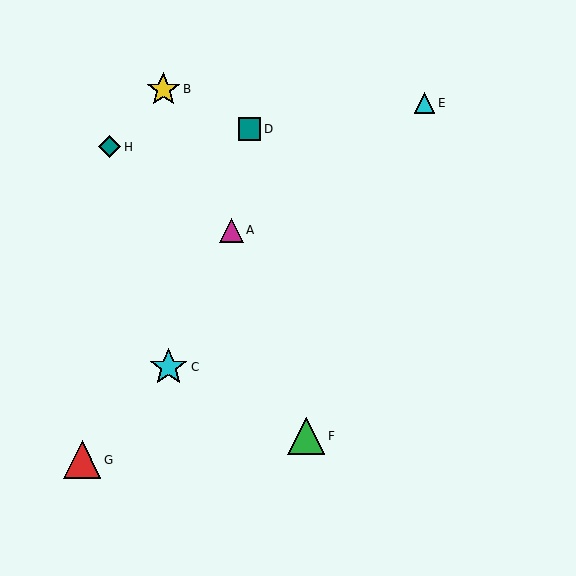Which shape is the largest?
The cyan star (labeled C) is the largest.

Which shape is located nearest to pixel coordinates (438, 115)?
The cyan triangle (labeled E) at (425, 103) is nearest to that location.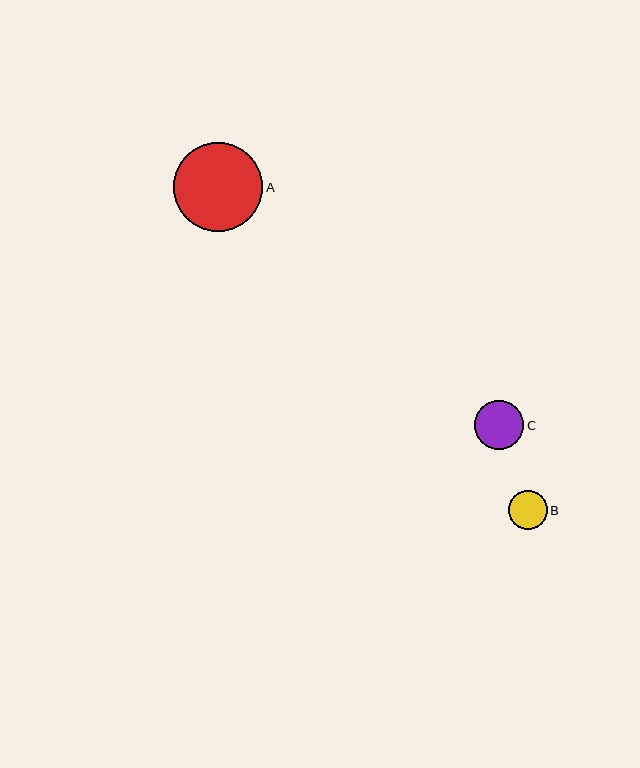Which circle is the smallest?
Circle B is the smallest with a size of approximately 39 pixels.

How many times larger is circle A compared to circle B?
Circle A is approximately 2.3 times the size of circle B.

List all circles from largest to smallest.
From largest to smallest: A, C, B.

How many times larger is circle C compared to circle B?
Circle C is approximately 1.3 times the size of circle B.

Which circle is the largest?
Circle A is the largest with a size of approximately 89 pixels.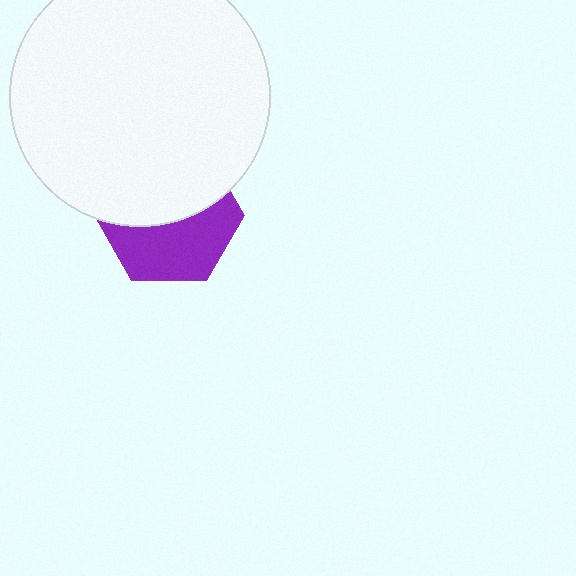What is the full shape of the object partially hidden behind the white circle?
The partially hidden object is a purple hexagon.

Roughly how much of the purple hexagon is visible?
About half of it is visible (roughly 48%).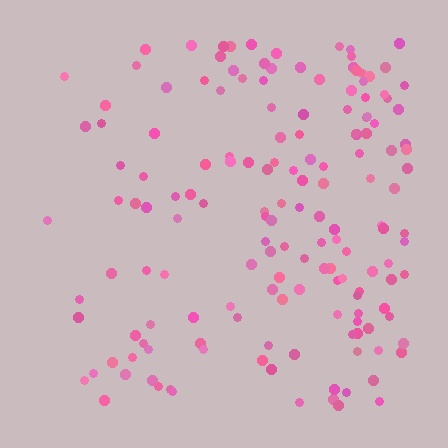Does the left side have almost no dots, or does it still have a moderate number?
Still a moderate number, just noticeably fewer than the right.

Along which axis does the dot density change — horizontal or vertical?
Horizontal.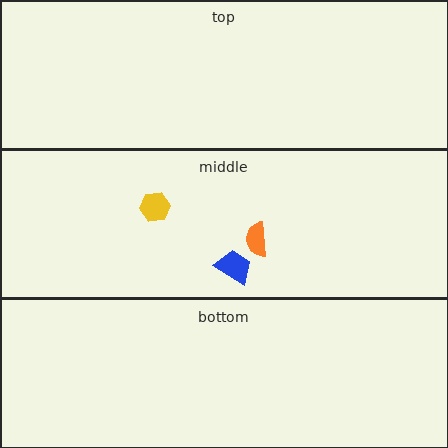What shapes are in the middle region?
The yellow hexagon, the blue trapezoid, the orange semicircle.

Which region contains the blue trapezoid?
The middle region.